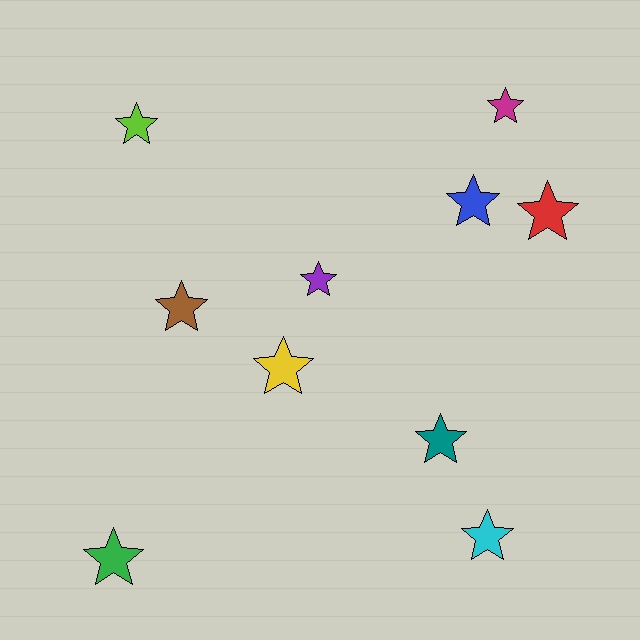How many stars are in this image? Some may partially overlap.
There are 10 stars.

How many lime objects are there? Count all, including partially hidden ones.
There is 1 lime object.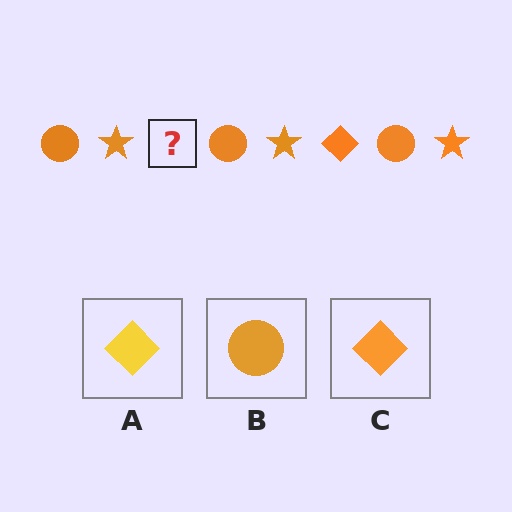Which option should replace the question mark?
Option C.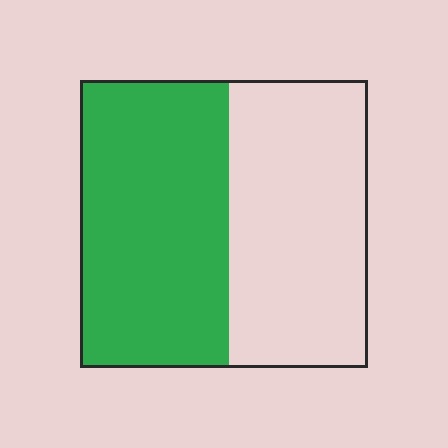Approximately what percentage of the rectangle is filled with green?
Approximately 50%.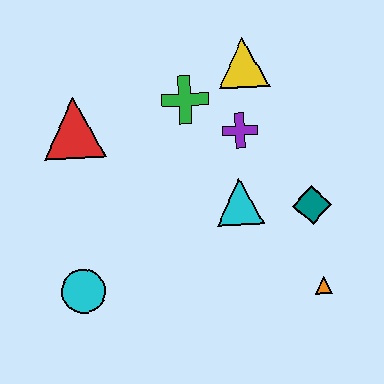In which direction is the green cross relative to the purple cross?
The green cross is to the left of the purple cross.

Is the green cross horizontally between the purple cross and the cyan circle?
Yes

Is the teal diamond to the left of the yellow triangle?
No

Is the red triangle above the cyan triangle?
Yes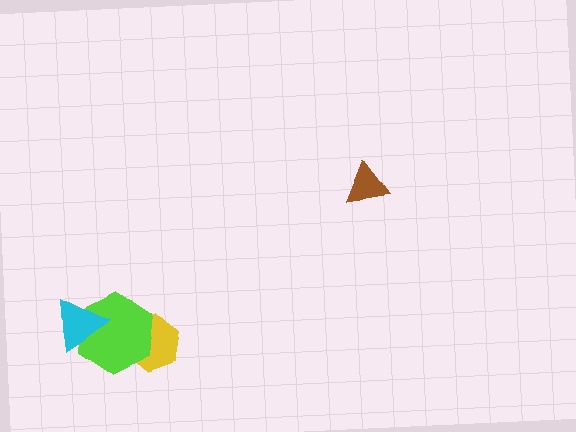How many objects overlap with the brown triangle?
0 objects overlap with the brown triangle.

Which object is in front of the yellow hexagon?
The lime hexagon is in front of the yellow hexagon.